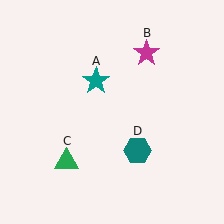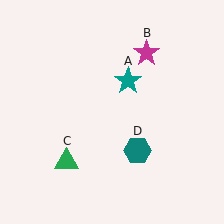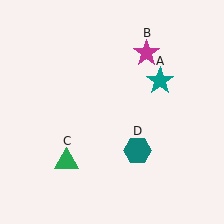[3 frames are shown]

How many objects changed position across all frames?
1 object changed position: teal star (object A).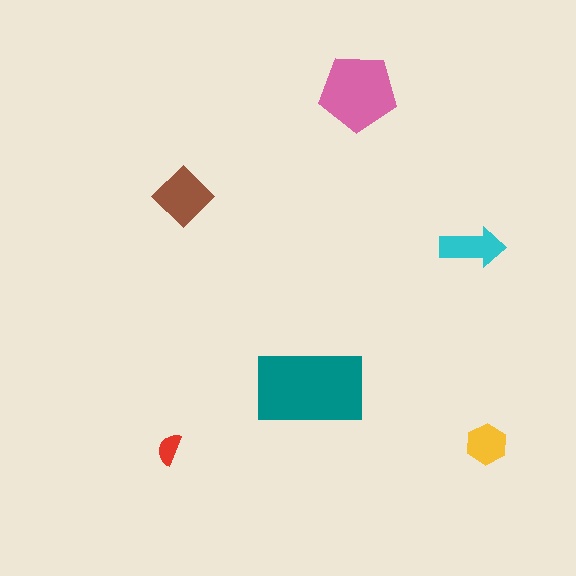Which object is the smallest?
The red semicircle.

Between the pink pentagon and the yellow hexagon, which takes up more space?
The pink pentagon.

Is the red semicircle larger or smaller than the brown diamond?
Smaller.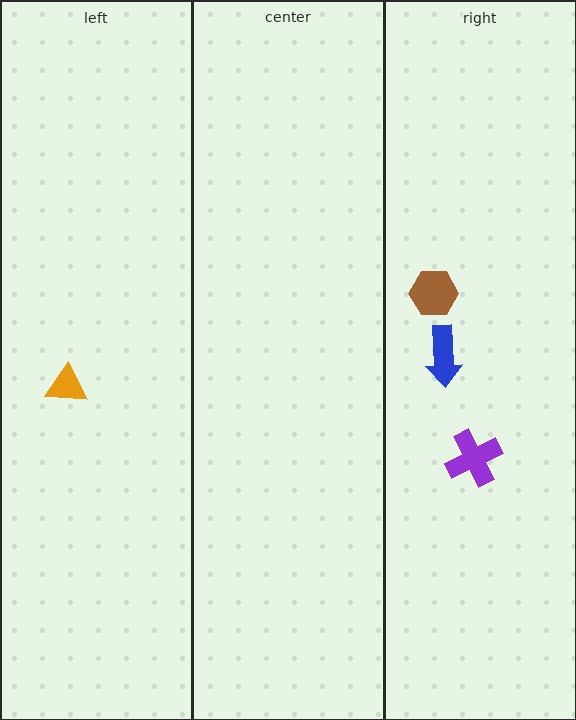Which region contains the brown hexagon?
The right region.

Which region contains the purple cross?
The right region.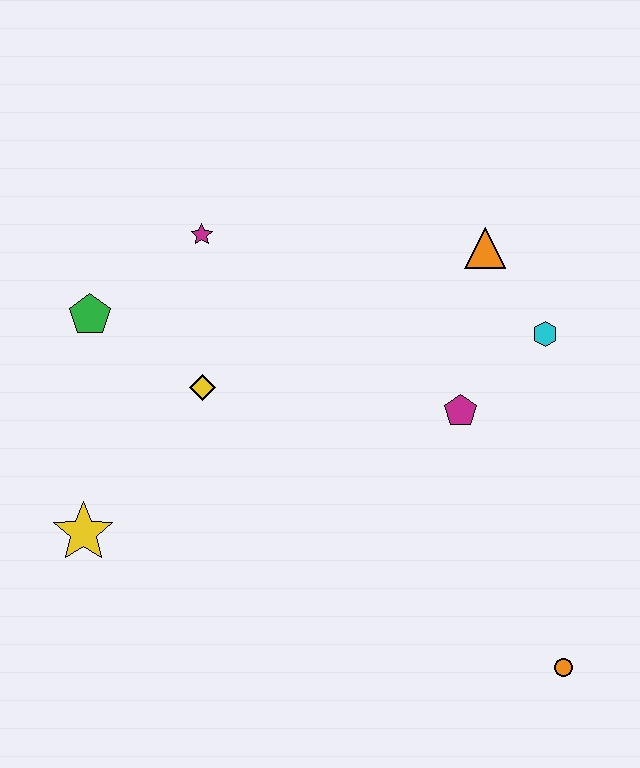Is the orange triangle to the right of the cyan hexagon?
No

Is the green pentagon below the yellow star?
No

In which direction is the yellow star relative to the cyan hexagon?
The yellow star is to the left of the cyan hexagon.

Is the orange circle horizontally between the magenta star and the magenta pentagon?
No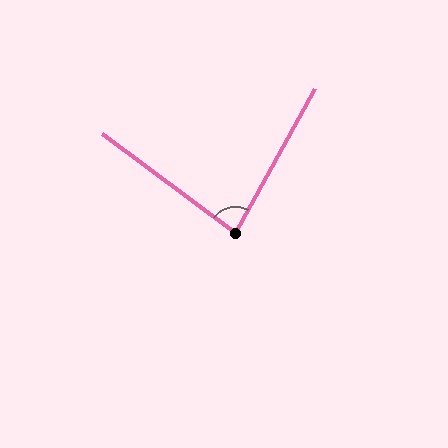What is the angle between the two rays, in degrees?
Approximately 82 degrees.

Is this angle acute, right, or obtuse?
It is acute.